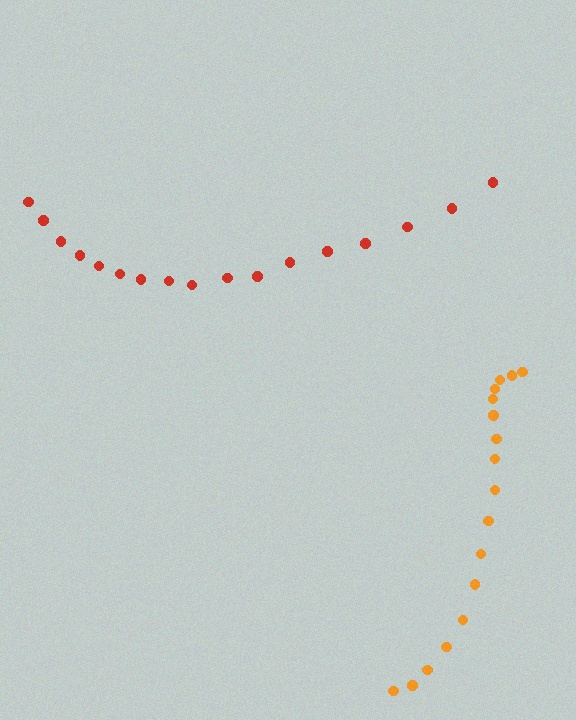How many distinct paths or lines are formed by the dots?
There are 2 distinct paths.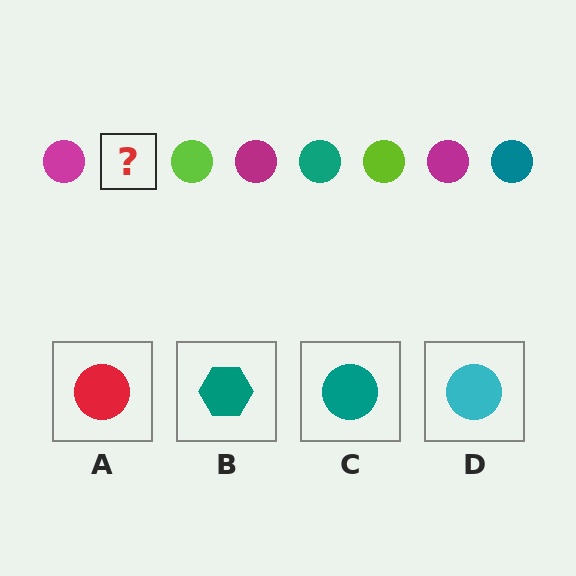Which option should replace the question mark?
Option C.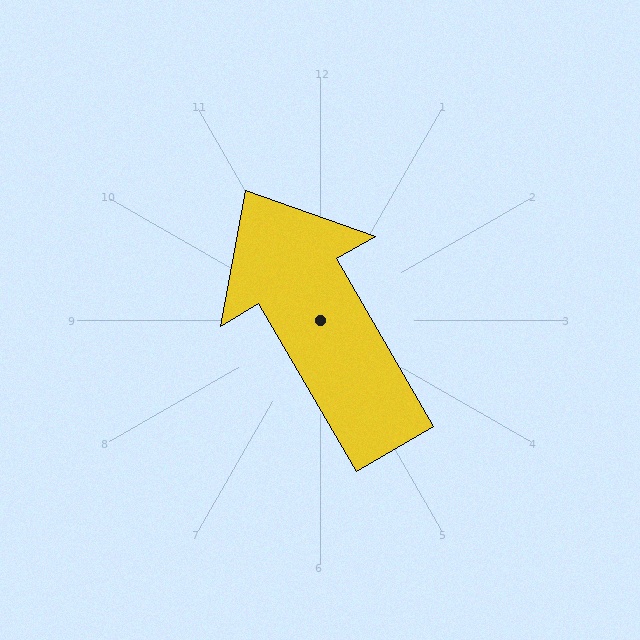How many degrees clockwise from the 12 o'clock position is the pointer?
Approximately 330 degrees.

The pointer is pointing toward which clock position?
Roughly 11 o'clock.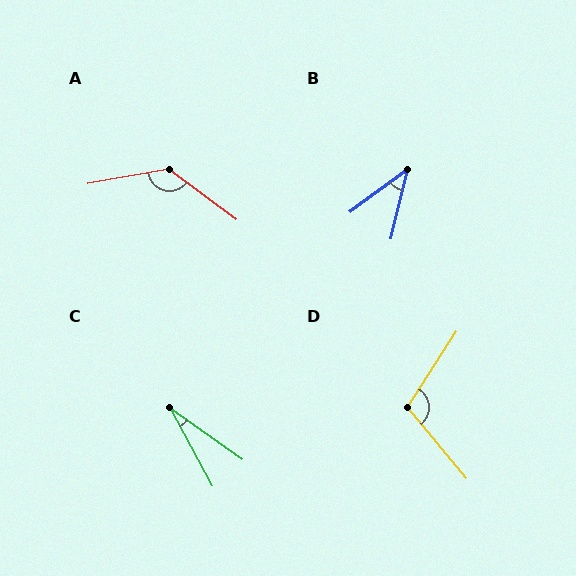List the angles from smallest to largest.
C (26°), B (40°), D (107°), A (133°).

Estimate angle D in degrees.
Approximately 107 degrees.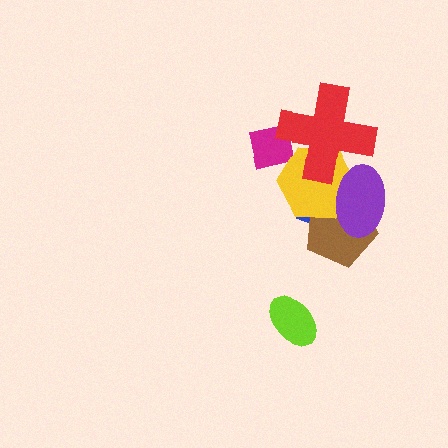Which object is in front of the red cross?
The purple ellipse is in front of the red cross.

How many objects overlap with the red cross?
4 objects overlap with the red cross.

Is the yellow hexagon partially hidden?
Yes, it is partially covered by another shape.